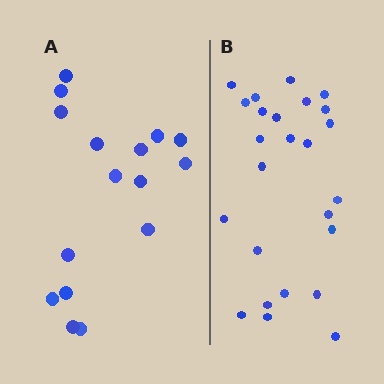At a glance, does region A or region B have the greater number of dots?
Region B (the right region) has more dots.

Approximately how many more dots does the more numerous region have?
Region B has roughly 8 or so more dots than region A.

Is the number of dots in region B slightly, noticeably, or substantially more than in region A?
Region B has substantially more. The ratio is roughly 1.6 to 1.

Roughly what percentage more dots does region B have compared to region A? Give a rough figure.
About 55% more.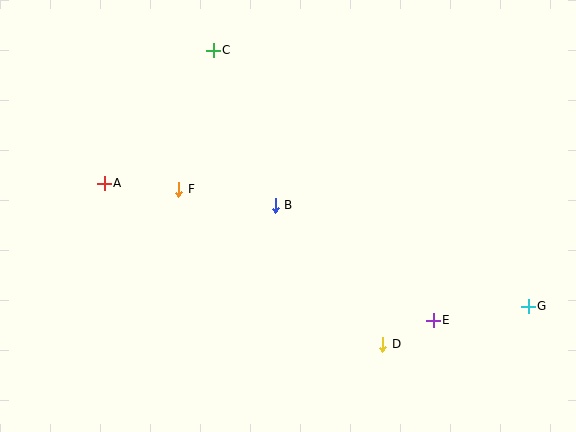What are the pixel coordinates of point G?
Point G is at (528, 306).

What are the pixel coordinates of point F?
Point F is at (179, 189).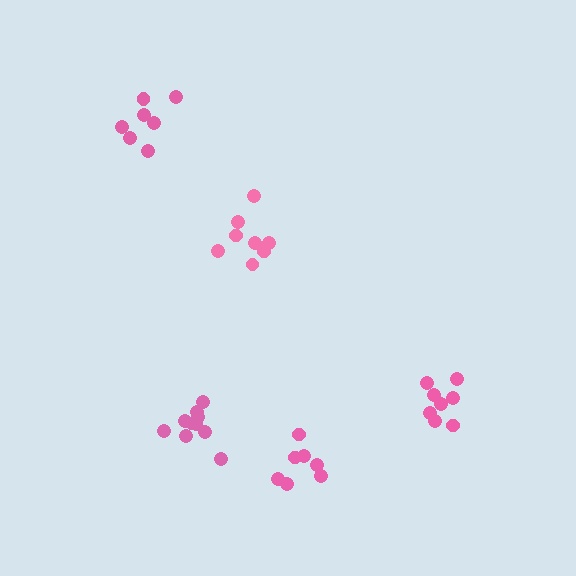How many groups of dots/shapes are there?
There are 5 groups.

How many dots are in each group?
Group 1: 8 dots, Group 2: 7 dots, Group 3: 8 dots, Group 4: 10 dots, Group 5: 7 dots (40 total).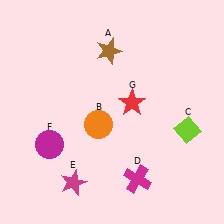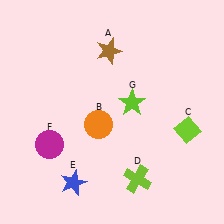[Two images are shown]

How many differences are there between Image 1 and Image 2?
There are 3 differences between the two images.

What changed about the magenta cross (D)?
In Image 1, D is magenta. In Image 2, it changed to lime.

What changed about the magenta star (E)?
In Image 1, E is magenta. In Image 2, it changed to blue.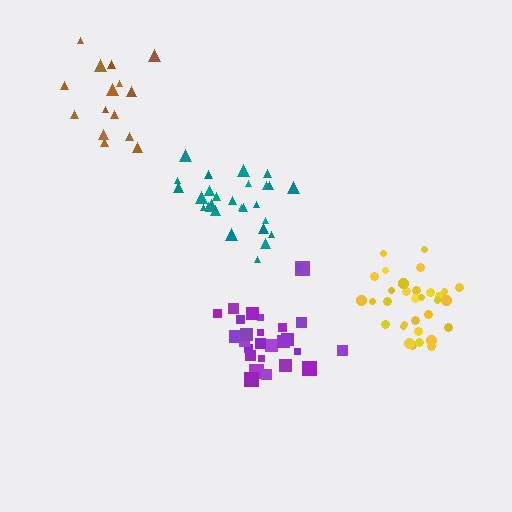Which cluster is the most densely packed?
Yellow.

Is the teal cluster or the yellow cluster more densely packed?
Yellow.